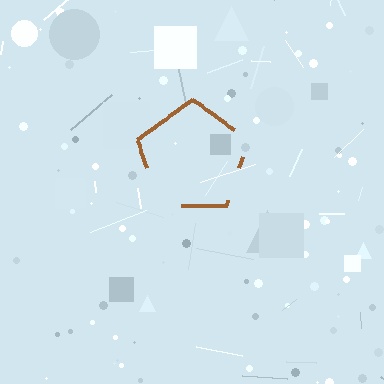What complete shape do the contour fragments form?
The contour fragments form a pentagon.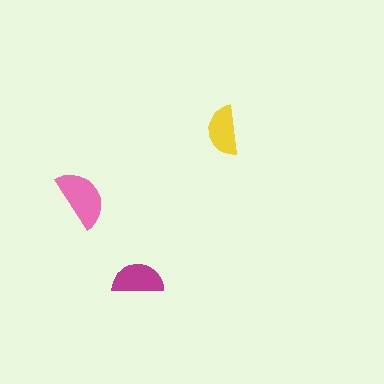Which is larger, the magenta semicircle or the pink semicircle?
The pink one.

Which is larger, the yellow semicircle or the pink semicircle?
The pink one.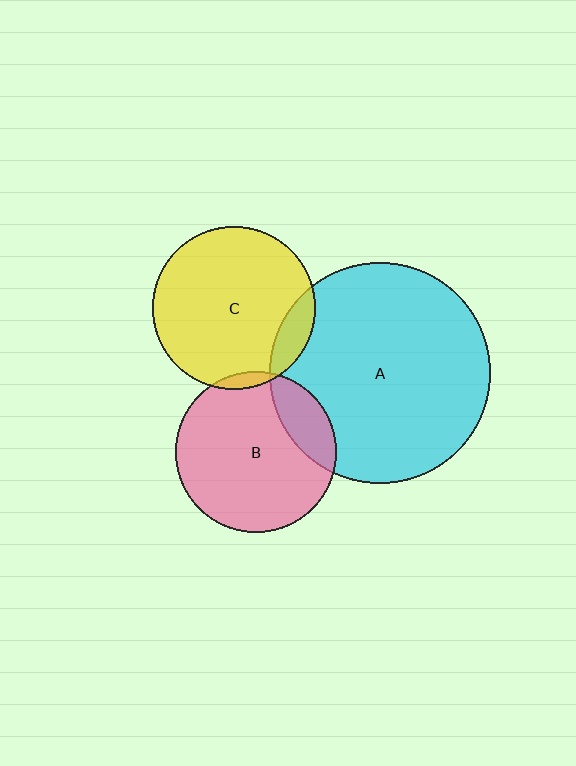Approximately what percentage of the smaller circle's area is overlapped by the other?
Approximately 10%.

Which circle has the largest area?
Circle A (cyan).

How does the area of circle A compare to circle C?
Approximately 1.8 times.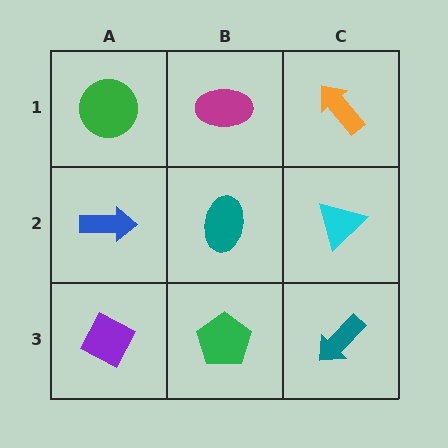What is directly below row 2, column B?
A green pentagon.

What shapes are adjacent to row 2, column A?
A green circle (row 1, column A), a purple diamond (row 3, column A), a teal ellipse (row 2, column B).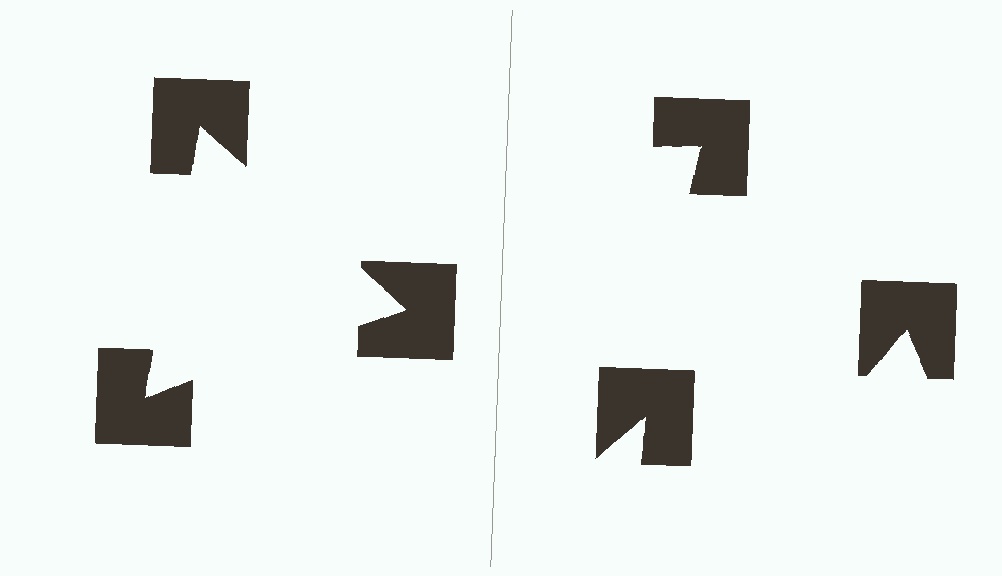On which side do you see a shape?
An illusory triangle appears on the left side. On the right side the wedge cuts are rotated, so no coherent shape forms.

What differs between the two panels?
The notched squares are positioned identically on both sides; only the wedge orientations differ. On the left they align to a triangle; on the right they are misaligned.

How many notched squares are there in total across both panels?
6 — 3 on each side.